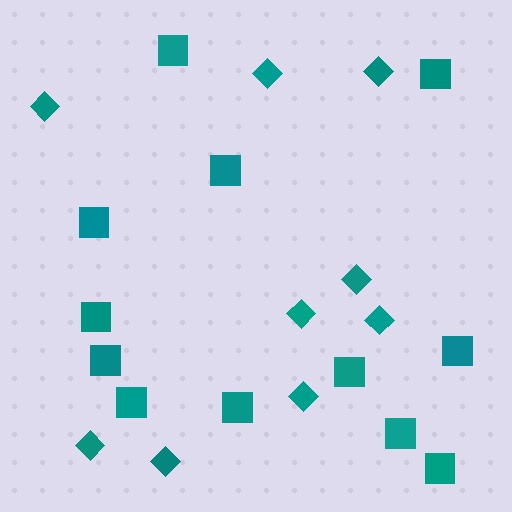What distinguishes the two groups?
There are 2 groups: one group of squares (12) and one group of diamonds (9).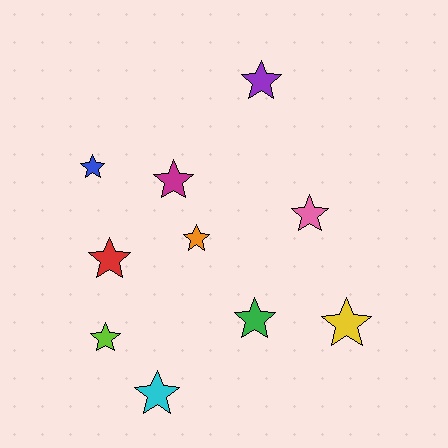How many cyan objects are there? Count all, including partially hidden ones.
There is 1 cyan object.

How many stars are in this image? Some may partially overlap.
There are 10 stars.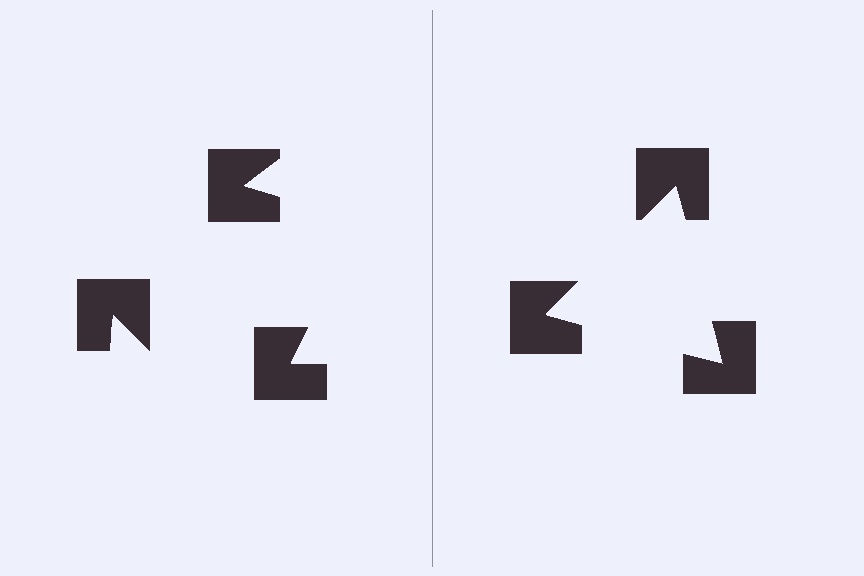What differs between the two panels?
The notched squares are positioned identically on both sides; only the wedge orientations differ. On the right they align to a triangle; on the left they are misaligned.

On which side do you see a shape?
An illusory triangle appears on the right side. On the left side the wedge cuts are rotated, so no coherent shape forms.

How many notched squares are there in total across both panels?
6 — 3 on each side.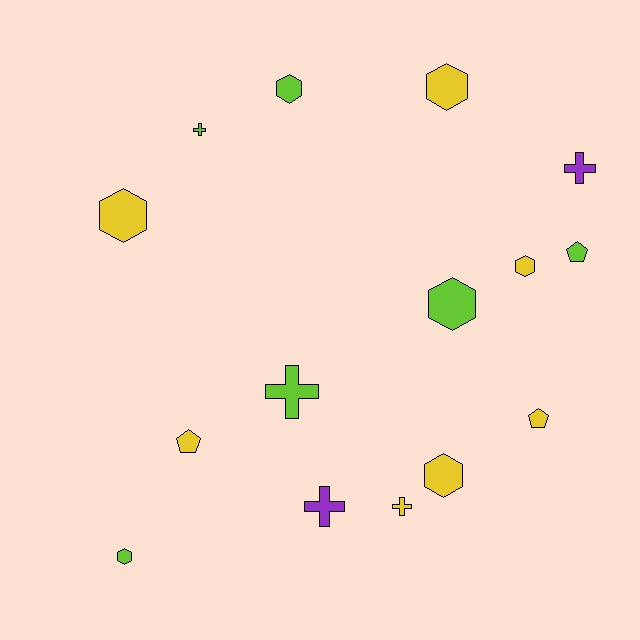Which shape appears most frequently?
Hexagon, with 7 objects.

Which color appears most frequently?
Yellow, with 7 objects.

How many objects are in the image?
There are 15 objects.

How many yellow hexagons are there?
There are 4 yellow hexagons.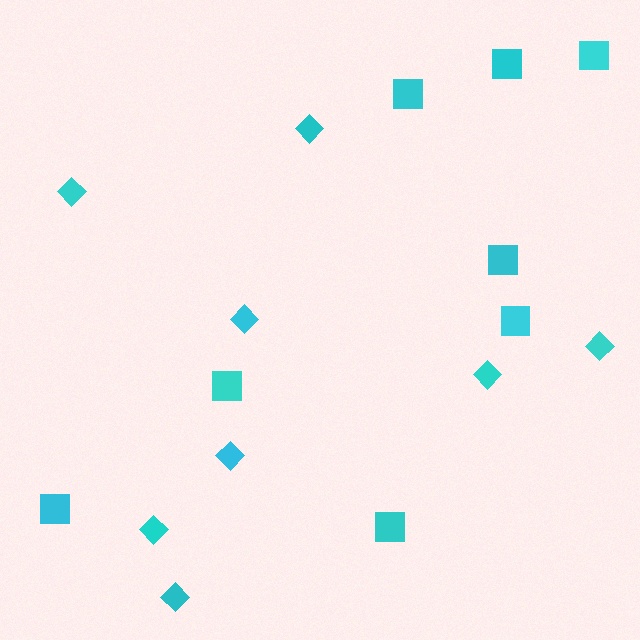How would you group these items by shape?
There are 2 groups: one group of squares (8) and one group of diamonds (8).